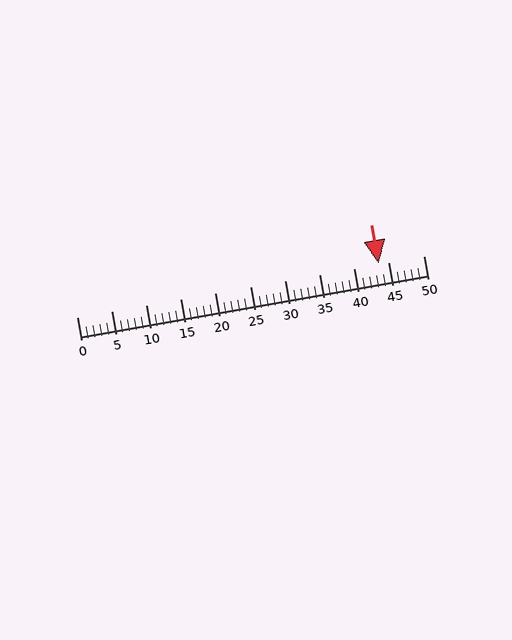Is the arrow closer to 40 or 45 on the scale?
The arrow is closer to 45.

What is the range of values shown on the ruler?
The ruler shows values from 0 to 50.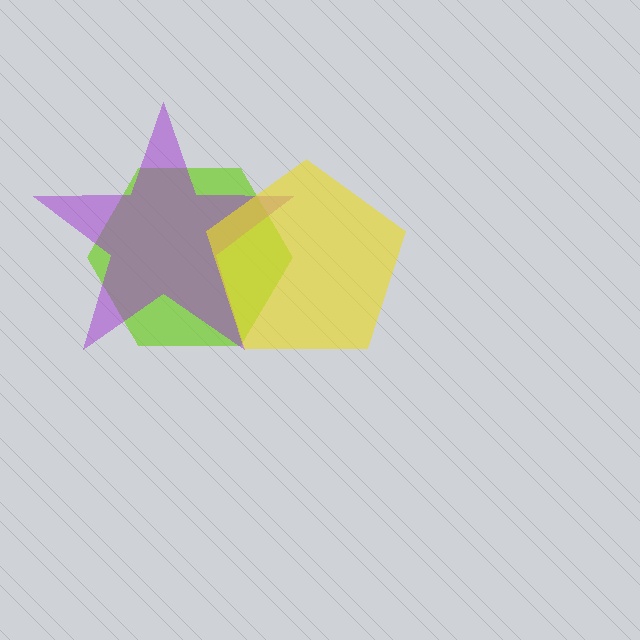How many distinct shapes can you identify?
There are 3 distinct shapes: a lime hexagon, a purple star, a yellow pentagon.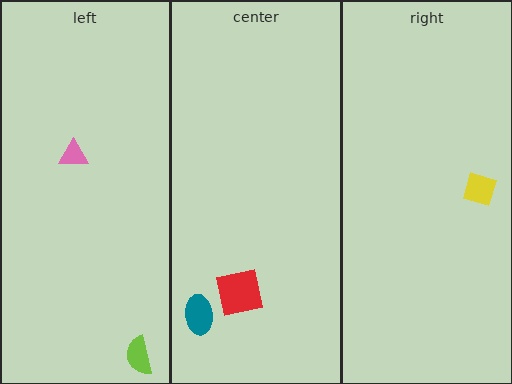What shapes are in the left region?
The lime semicircle, the pink triangle.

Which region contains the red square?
The center region.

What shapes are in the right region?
The yellow diamond.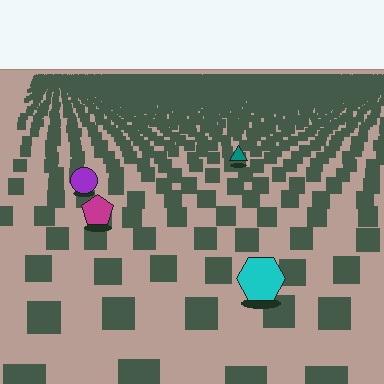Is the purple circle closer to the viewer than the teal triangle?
Yes. The purple circle is closer — you can tell from the texture gradient: the ground texture is coarser near it.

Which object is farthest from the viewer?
The teal triangle is farthest from the viewer. It appears smaller and the ground texture around it is denser.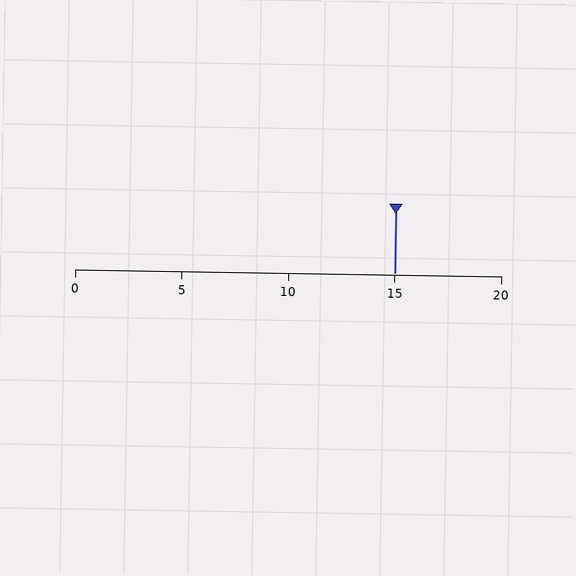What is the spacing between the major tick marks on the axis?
The major ticks are spaced 5 apart.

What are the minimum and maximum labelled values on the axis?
The axis runs from 0 to 20.